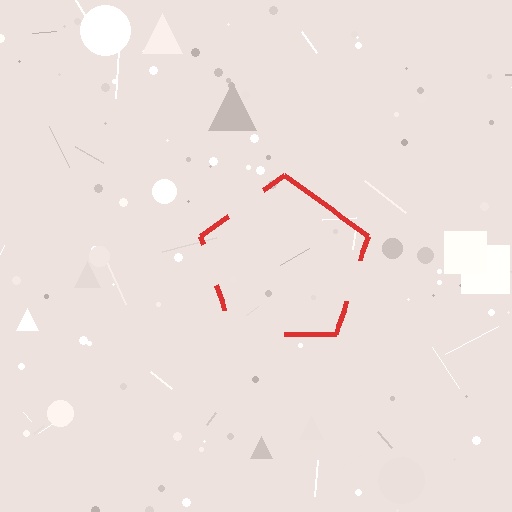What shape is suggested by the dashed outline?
The dashed outline suggests a pentagon.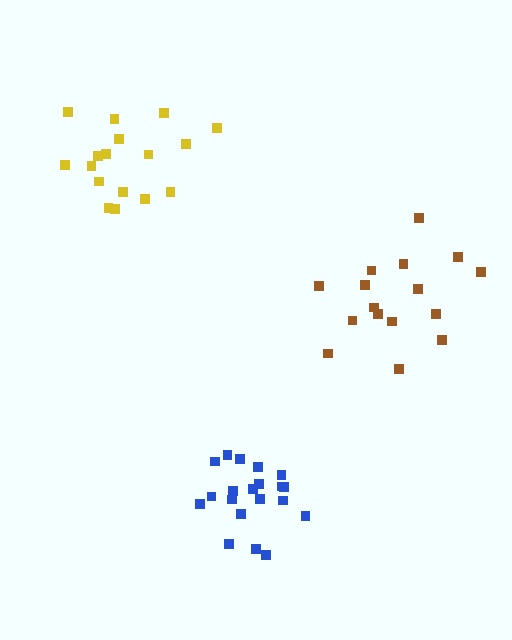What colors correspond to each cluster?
The clusters are colored: brown, yellow, blue.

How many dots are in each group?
Group 1: 16 dots, Group 2: 17 dots, Group 3: 20 dots (53 total).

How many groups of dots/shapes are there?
There are 3 groups.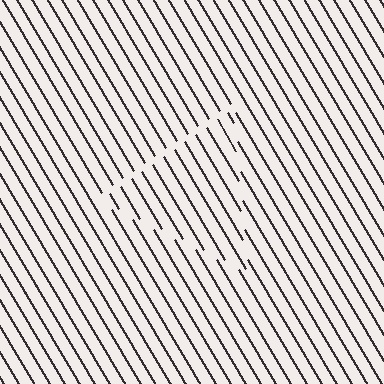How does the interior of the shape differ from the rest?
The interior of the shape contains the same grating, shifted by half a period — the contour is defined by the phase discontinuity where line-ends from the inner and outer gratings abut.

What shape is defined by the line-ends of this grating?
An illusory triangle. The interior of the shape contains the same grating, shifted by half a period — the contour is defined by the phase discontinuity where line-ends from the inner and outer gratings abut.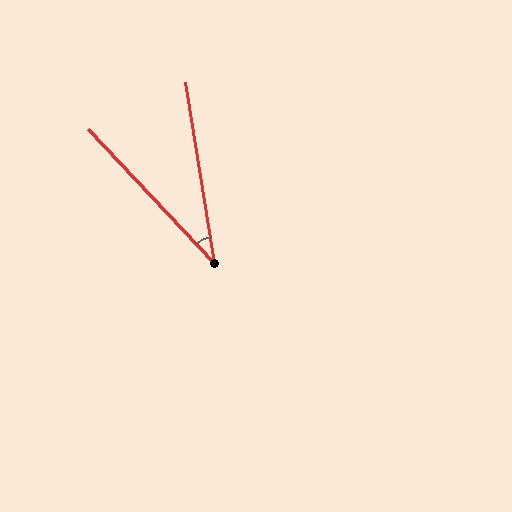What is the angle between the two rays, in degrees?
Approximately 34 degrees.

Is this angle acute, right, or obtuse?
It is acute.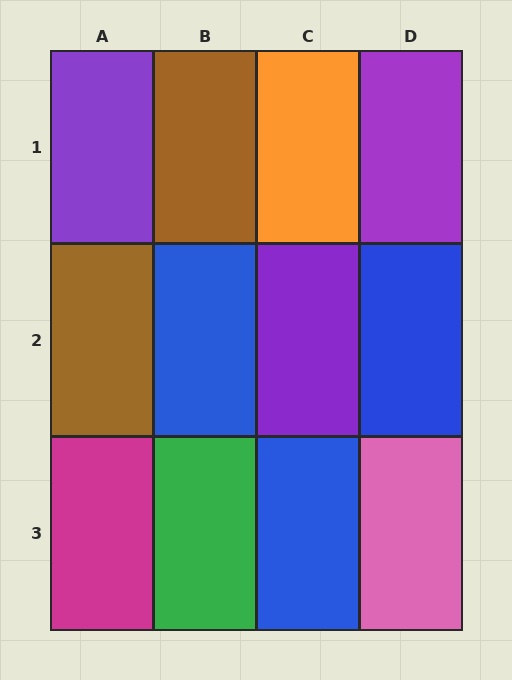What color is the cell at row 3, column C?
Blue.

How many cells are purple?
3 cells are purple.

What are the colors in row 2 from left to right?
Brown, blue, purple, blue.